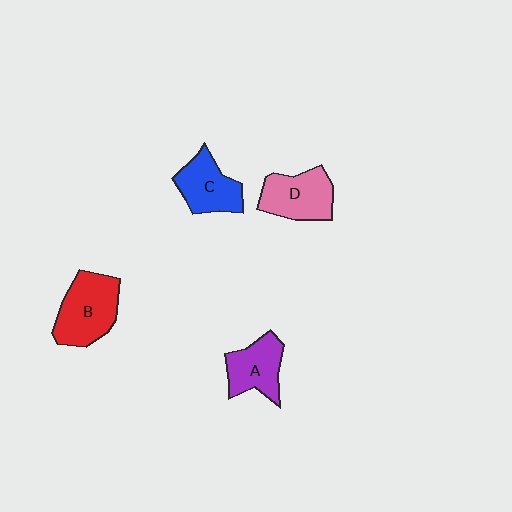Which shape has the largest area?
Shape B (red).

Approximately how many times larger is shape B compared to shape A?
Approximately 1.3 times.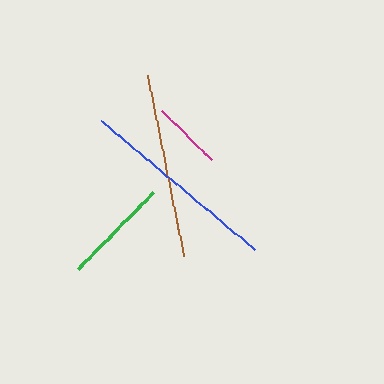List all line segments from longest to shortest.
From longest to shortest: blue, brown, green, magenta.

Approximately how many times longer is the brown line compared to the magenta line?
The brown line is approximately 2.6 times the length of the magenta line.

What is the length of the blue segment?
The blue segment is approximately 200 pixels long.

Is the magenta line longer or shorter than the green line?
The green line is longer than the magenta line.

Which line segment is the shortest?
The magenta line is the shortest at approximately 70 pixels.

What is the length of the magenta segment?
The magenta segment is approximately 70 pixels long.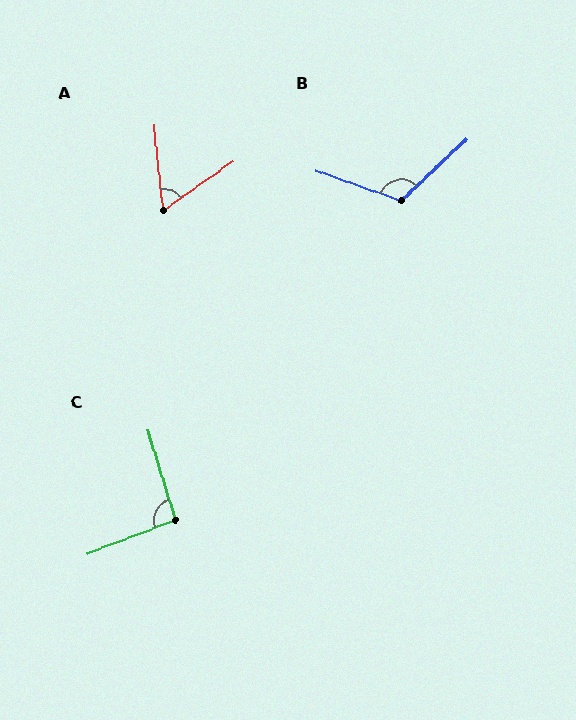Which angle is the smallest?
A, at approximately 61 degrees.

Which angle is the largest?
B, at approximately 118 degrees.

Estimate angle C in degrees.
Approximately 94 degrees.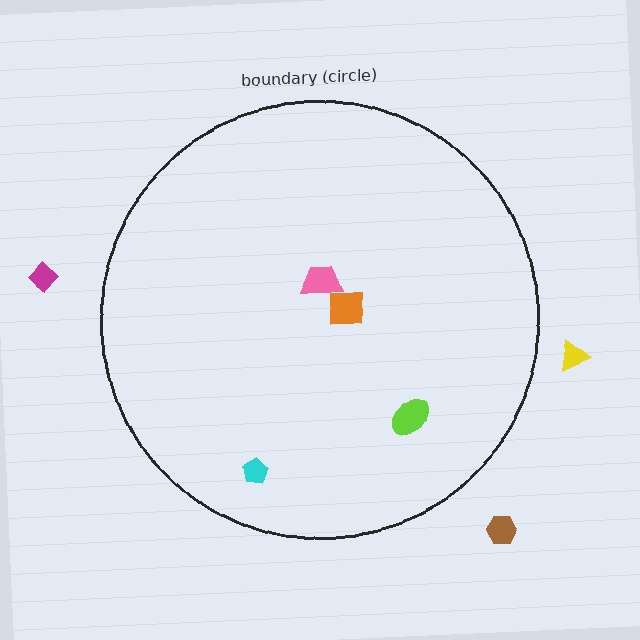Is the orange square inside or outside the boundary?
Inside.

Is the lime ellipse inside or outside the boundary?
Inside.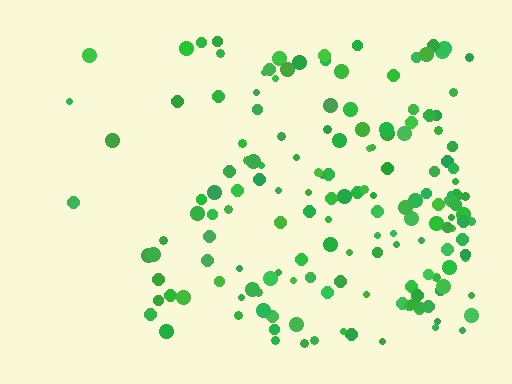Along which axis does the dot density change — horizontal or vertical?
Horizontal.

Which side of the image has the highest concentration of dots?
The right.